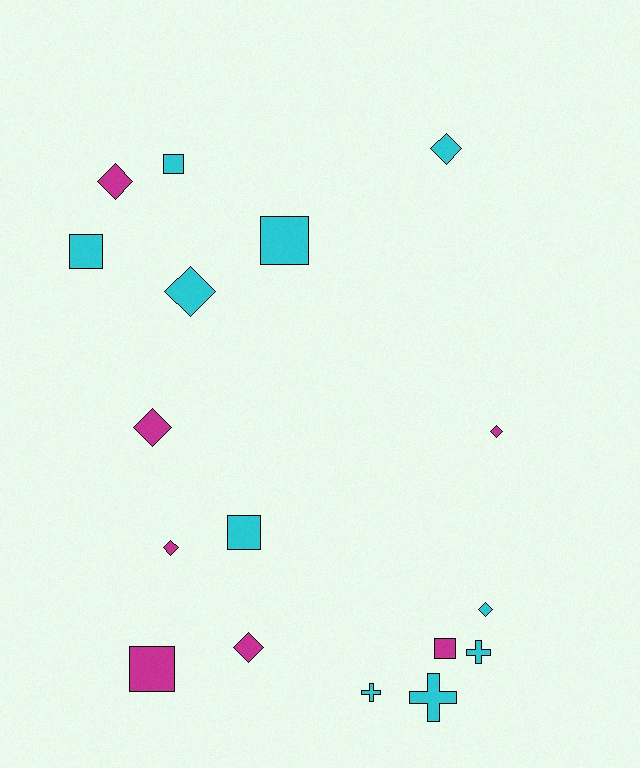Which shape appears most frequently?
Diamond, with 8 objects.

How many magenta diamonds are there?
There are 5 magenta diamonds.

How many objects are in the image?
There are 17 objects.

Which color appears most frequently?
Cyan, with 10 objects.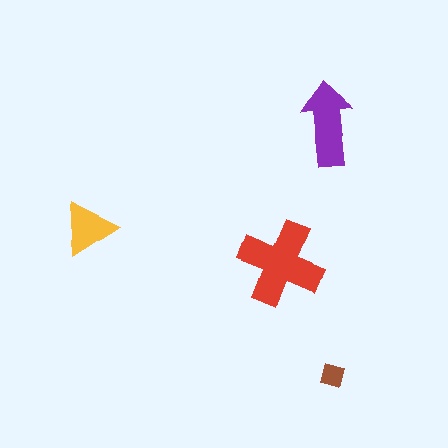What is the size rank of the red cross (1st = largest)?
1st.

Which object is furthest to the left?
The yellow triangle is leftmost.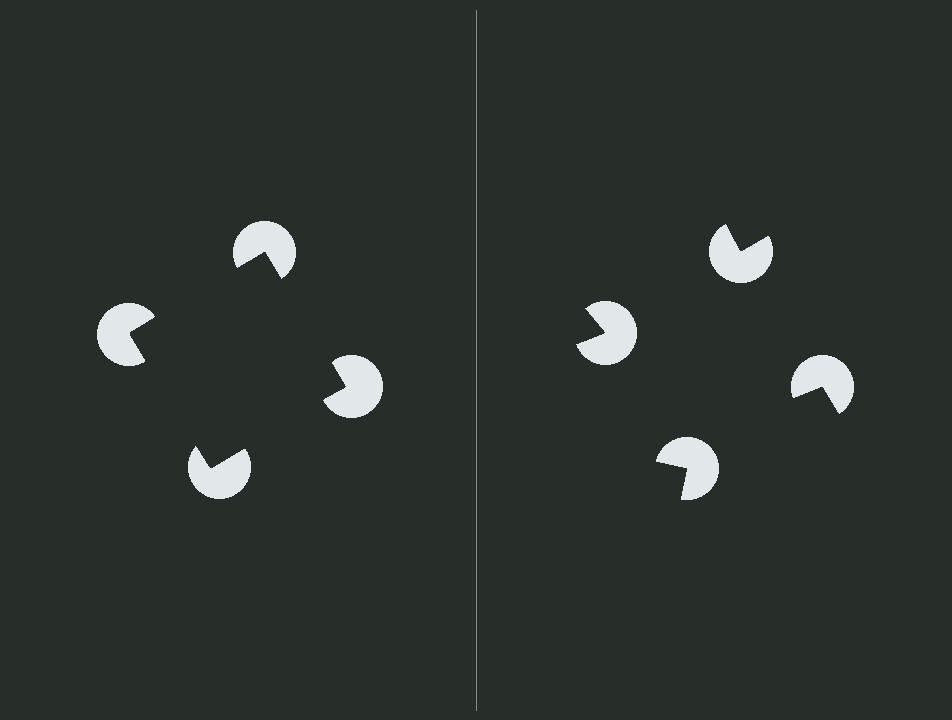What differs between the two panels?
The pac-man discs are positioned identically on both sides; only the wedge orientations differ. On the left they align to a square; on the right they are misaligned.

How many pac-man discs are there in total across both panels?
8 — 4 on each side.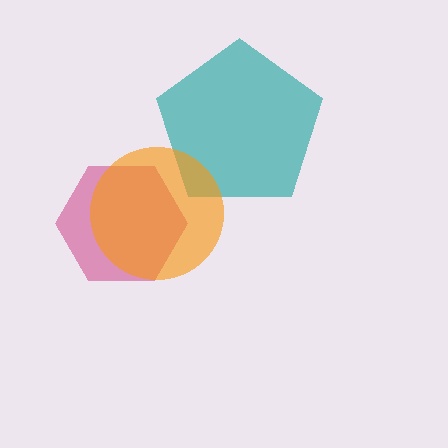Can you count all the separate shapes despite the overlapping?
Yes, there are 3 separate shapes.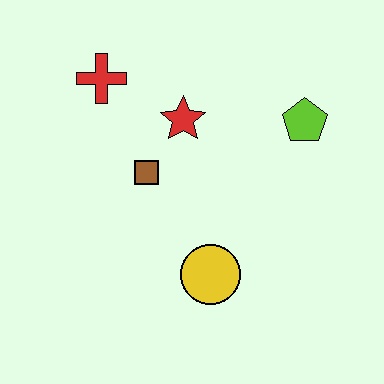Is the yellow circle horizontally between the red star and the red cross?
No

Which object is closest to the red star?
The brown square is closest to the red star.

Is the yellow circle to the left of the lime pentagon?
Yes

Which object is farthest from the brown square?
The lime pentagon is farthest from the brown square.